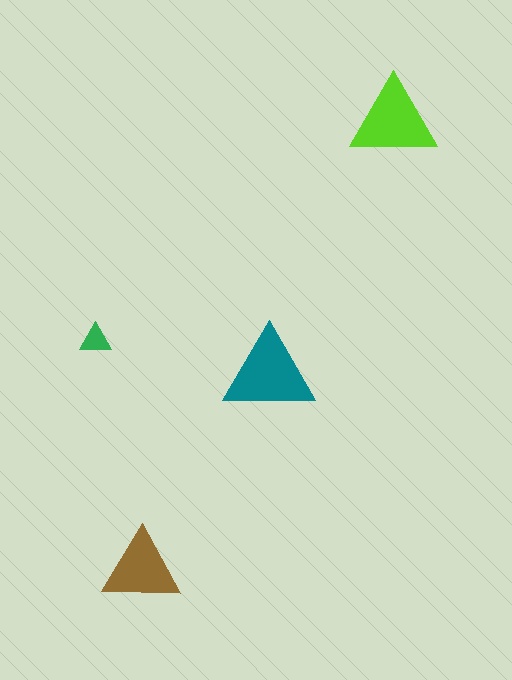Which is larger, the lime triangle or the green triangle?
The lime one.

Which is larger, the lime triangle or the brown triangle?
The lime one.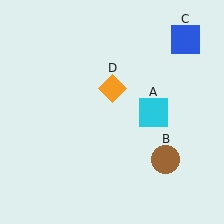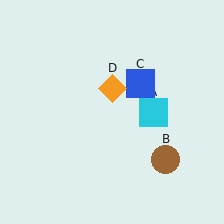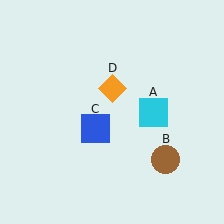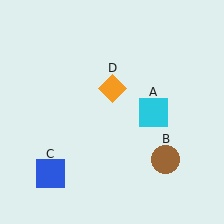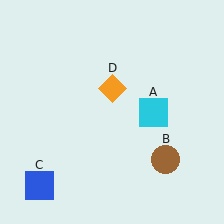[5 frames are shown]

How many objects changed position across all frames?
1 object changed position: blue square (object C).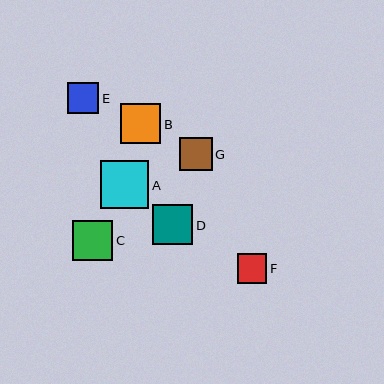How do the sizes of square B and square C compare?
Square B and square C are approximately the same size.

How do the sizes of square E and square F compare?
Square E and square F are approximately the same size.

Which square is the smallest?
Square F is the smallest with a size of approximately 30 pixels.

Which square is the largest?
Square A is the largest with a size of approximately 49 pixels.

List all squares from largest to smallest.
From largest to smallest: A, D, B, C, G, E, F.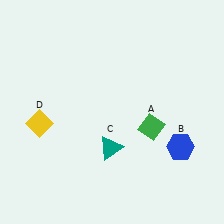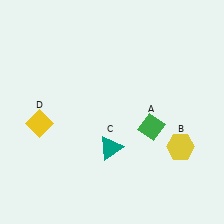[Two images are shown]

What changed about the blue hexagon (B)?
In Image 1, B is blue. In Image 2, it changed to yellow.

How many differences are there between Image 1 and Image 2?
There is 1 difference between the two images.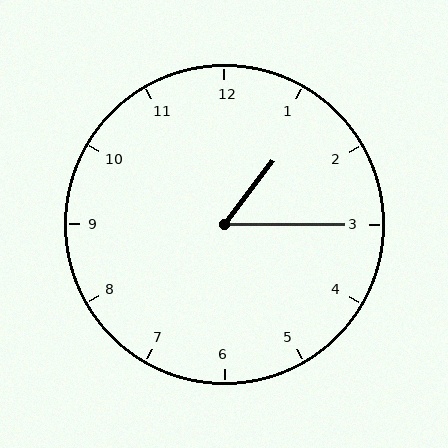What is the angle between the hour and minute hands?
Approximately 52 degrees.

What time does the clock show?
1:15.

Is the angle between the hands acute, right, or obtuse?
It is acute.